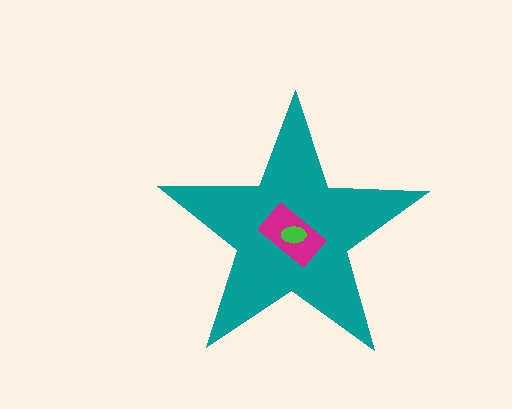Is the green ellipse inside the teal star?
Yes.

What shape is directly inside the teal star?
The magenta rectangle.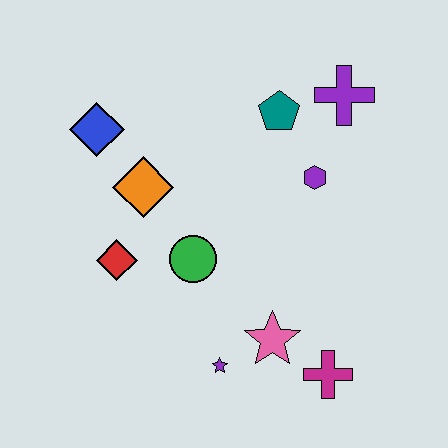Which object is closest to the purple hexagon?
The teal pentagon is closest to the purple hexagon.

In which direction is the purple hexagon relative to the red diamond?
The purple hexagon is to the right of the red diamond.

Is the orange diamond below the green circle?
No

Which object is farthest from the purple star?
The purple cross is farthest from the purple star.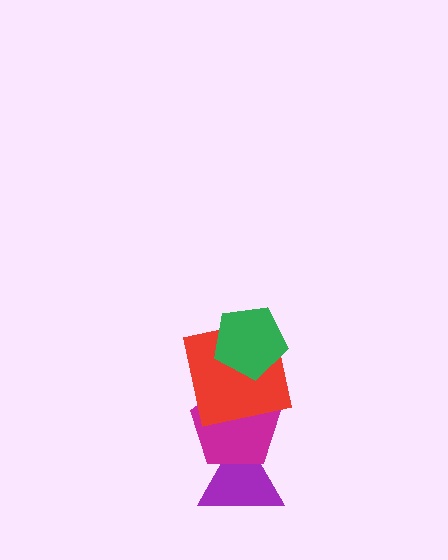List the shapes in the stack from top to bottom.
From top to bottom: the green pentagon, the red square, the magenta pentagon, the purple triangle.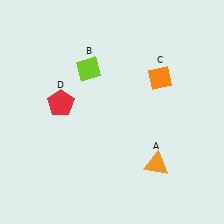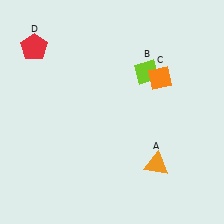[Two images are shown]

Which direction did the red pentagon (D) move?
The red pentagon (D) moved up.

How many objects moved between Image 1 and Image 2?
2 objects moved between the two images.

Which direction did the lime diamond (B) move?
The lime diamond (B) moved right.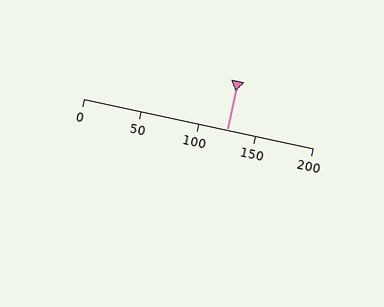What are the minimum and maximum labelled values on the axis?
The axis runs from 0 to 200.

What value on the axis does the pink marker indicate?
The marker indicates approximately 125.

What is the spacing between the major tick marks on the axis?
The major ticks are spaced 50 apart.